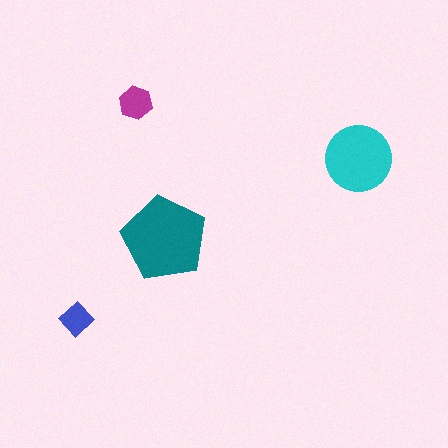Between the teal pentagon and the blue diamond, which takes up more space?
The teal pentagon.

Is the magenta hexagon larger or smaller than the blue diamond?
Larger.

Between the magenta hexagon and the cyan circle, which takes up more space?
The cyan circle.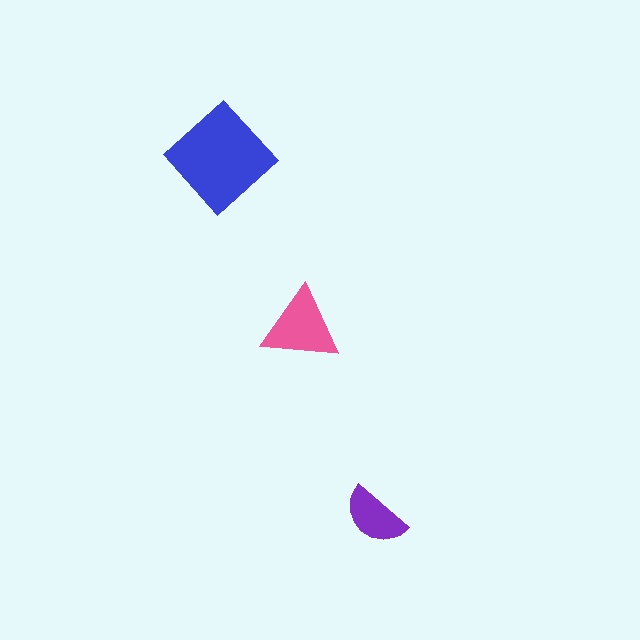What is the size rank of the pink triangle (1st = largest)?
2nd.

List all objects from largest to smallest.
The blue diamond, the pink triangle, the purple semicircle.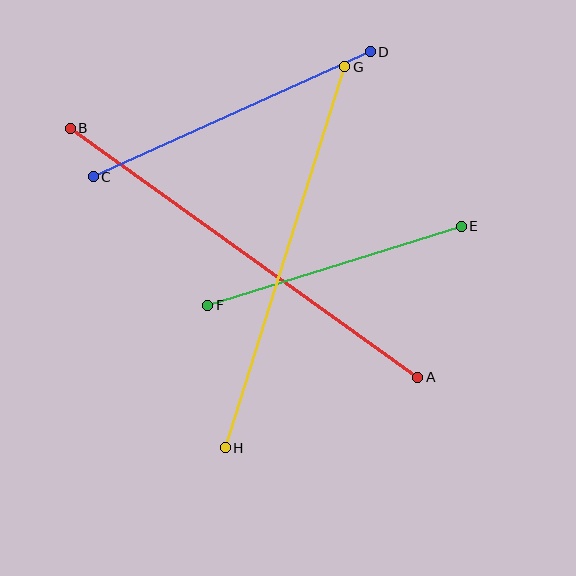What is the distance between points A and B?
The distance is approximately 428 pixels.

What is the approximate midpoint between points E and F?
The midpoint is at approximately (334, 266) pixels.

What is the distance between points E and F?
The distance is approximately 265 pixels.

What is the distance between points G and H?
The distance is approximately 399 pixels.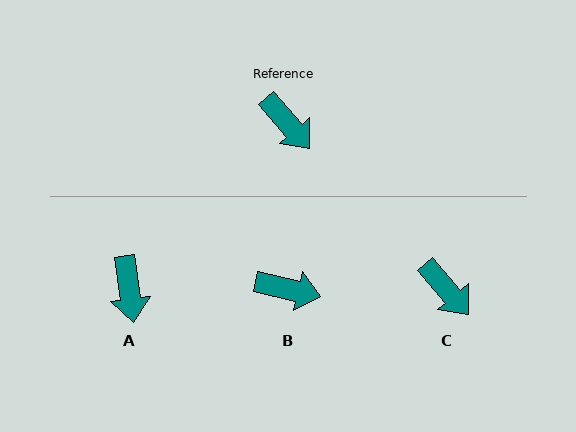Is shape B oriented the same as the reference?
No, it is off by about 36 degrees.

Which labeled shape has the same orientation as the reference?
C.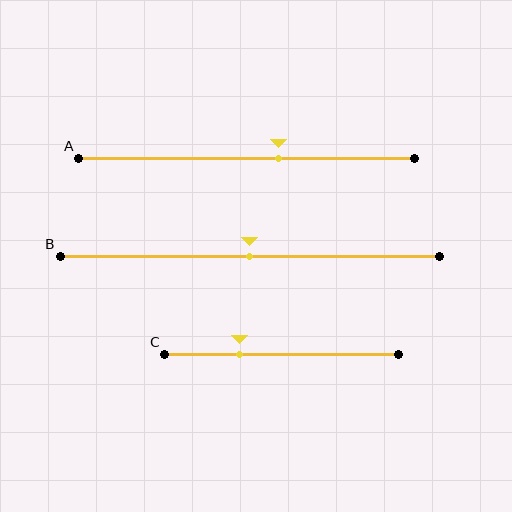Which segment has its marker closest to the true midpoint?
Segment B has its marker closest to the true midpoint.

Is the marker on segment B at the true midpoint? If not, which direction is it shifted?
Yes, the marker on segment B is at the true midpoint.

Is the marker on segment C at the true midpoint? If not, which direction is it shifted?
No, the marker on segment C is shifted to the left by about 18% of the segment length.